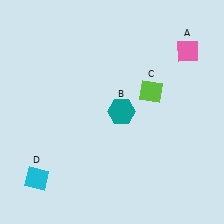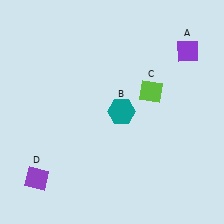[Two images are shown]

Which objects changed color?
A changed from pink to purple. D changed from cyan to purple.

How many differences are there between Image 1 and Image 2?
There are 2 differences between the two images.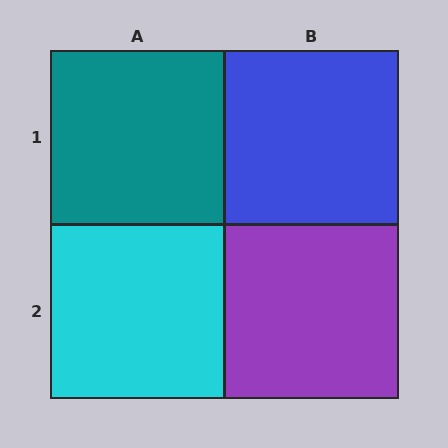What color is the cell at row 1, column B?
Blue.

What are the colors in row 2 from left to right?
Cyan, purple.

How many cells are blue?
1 cell is blue.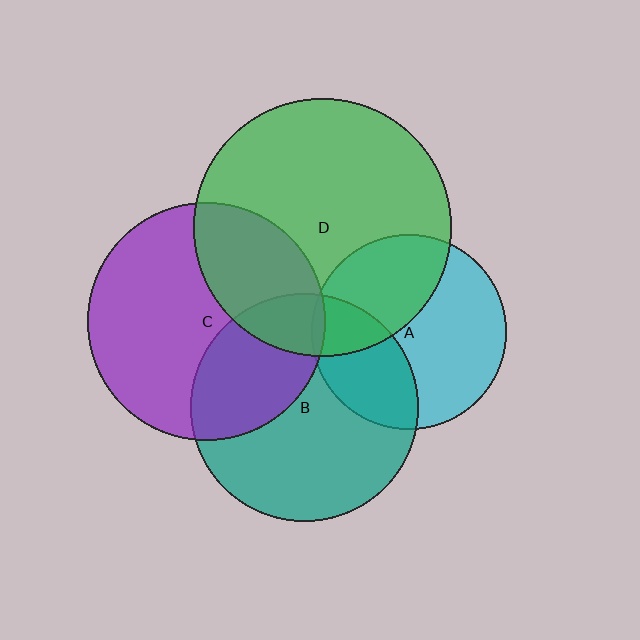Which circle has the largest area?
Circle D (green).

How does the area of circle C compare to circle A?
Approximately 1.5 times.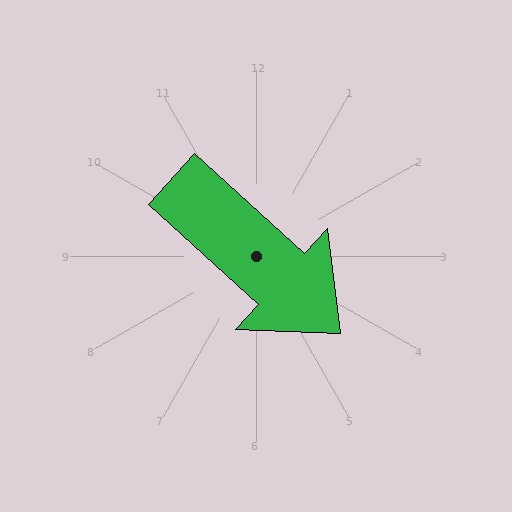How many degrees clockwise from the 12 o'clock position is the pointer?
Approximately 132 degrees.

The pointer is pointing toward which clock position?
Roughly 4 o'clock.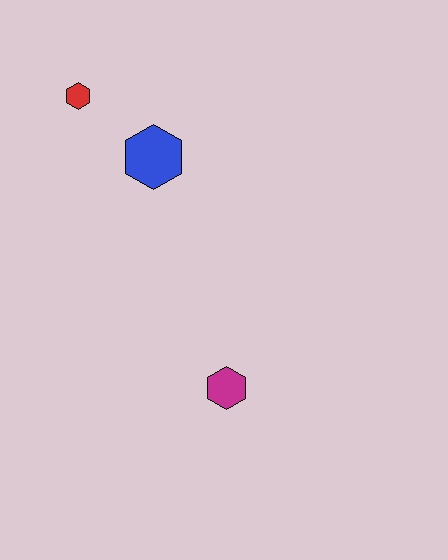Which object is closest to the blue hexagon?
The red hexagon is closest to the blue hexagon.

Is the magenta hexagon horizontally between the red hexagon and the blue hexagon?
No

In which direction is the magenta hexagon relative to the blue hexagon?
The magenta hexagon is below the blue hexagon.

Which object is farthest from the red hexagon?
The magenta hexagon is farthest from the red hexagon.